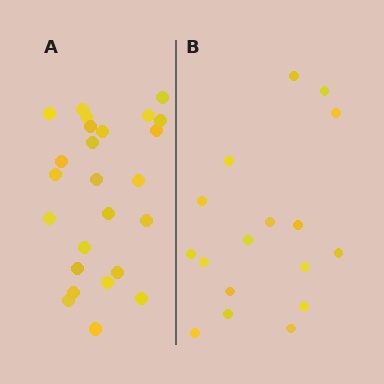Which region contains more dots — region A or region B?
Region A (the left region) has more dots.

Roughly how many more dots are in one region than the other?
Region A has roughly 8 or so more dots than region B.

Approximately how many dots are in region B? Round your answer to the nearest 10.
About 20 dots. (The exact count is 17, which rounds to 20.)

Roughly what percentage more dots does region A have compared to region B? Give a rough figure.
About 45% more.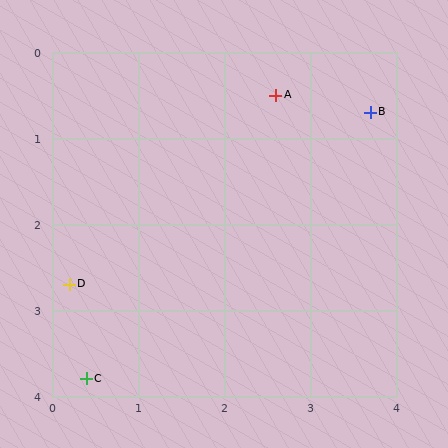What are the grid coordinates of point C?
Point C is at approximately (0.4, 3.8).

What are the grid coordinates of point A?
Point A is at approximately (2.6, 0.5).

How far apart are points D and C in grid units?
Points D and C are about 1.1 grid units apart.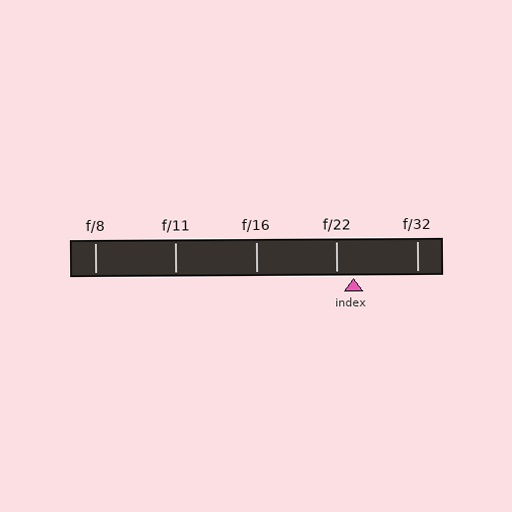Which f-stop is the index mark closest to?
The index mark is closest to f/22.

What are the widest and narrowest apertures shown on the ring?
The widest aperture shown is f/8 and the narrowest is f/32.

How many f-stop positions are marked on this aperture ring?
There are 5 f-stop positions marked.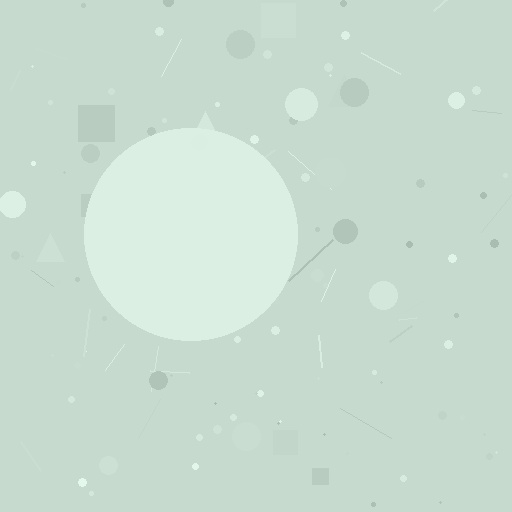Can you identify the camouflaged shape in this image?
The camouflaged shape is a circle.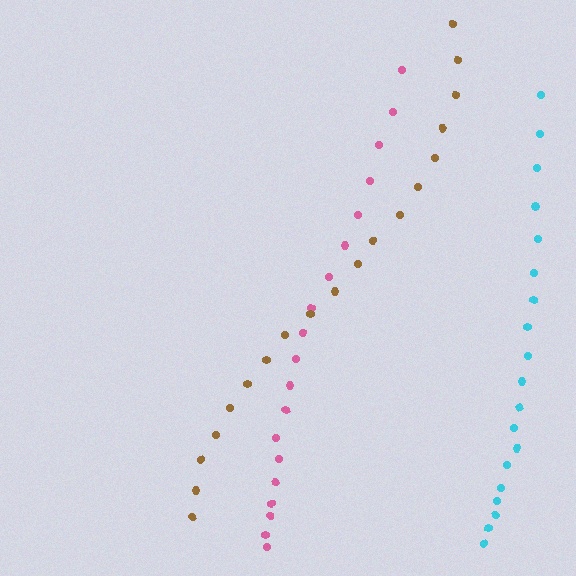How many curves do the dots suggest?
There are 3 distinct paths.